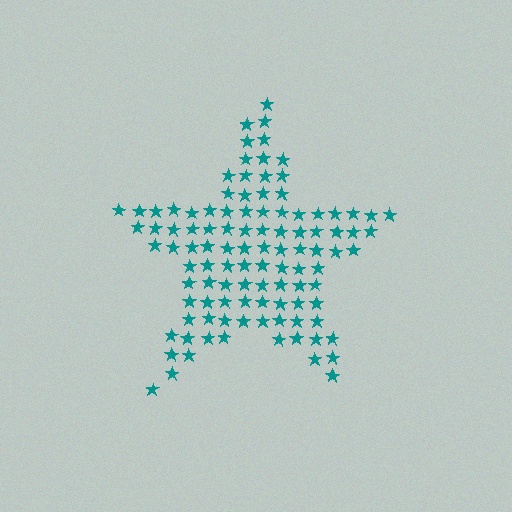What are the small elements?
The small elements are stars.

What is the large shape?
The large shape is a star.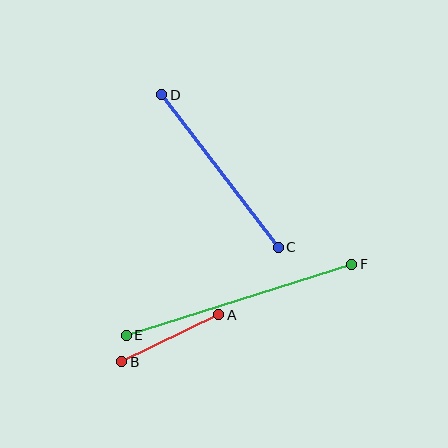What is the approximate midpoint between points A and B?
The midpoint is at approximately (170, 338) pixels.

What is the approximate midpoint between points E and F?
The midpoint is at approximately (239, 300) pixels.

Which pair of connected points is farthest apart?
Points E and F are farthest apart.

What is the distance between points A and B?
The distance is approximately 108 pixels.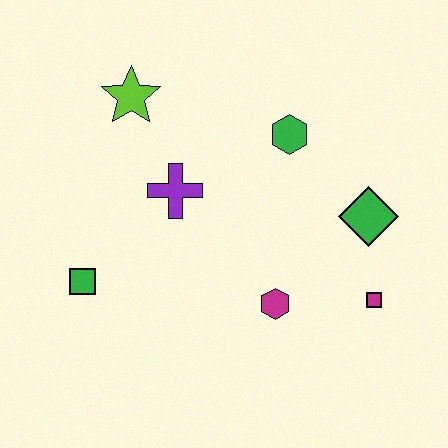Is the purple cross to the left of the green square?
No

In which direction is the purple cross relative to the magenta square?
The purple cross is to the left of the magenta square.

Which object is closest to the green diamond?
The magenta square is closest to the green diamond.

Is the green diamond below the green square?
No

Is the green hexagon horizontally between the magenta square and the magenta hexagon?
Yes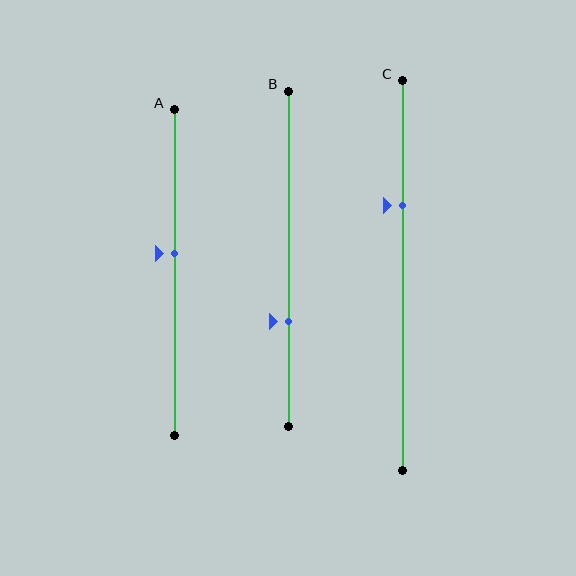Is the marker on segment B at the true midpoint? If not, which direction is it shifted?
No, the marker on segment B is shifted downward by about 19% of the segment length.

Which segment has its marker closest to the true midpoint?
Segment A has its marker closest to the true midpoint.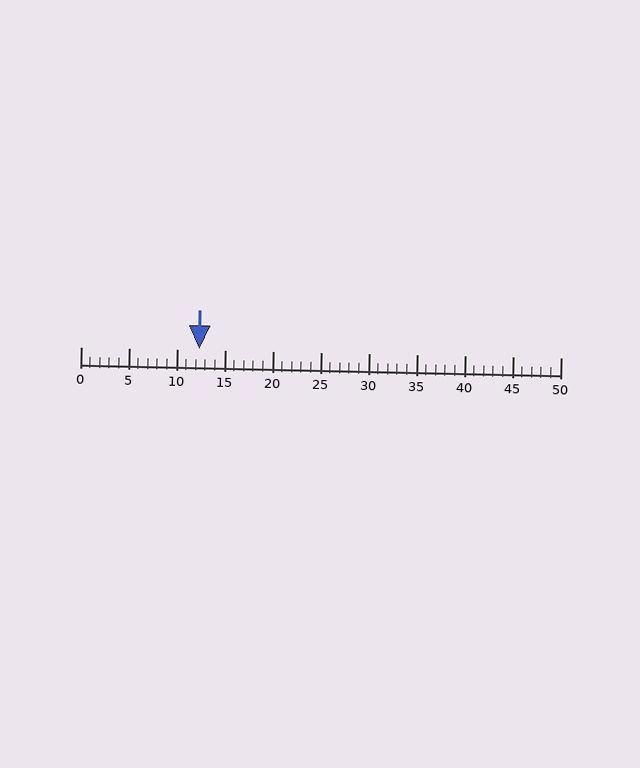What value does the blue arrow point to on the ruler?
The blue arrow points to approximately 12.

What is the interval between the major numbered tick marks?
The major tick marks are spaced 5 units apart.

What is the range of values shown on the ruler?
The ruler shows values from 0 to 50.